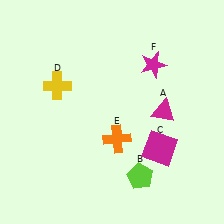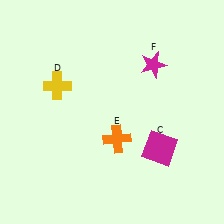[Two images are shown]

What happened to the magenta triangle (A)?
The magenta triangle (A) was removed in Image 2. It was in the top-right area of Image 1.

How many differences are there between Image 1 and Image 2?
There are 2 differences between the two images.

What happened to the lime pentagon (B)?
The lime pentagon (B) was removed in Image 2. It was in the bottom-right area of Image 1.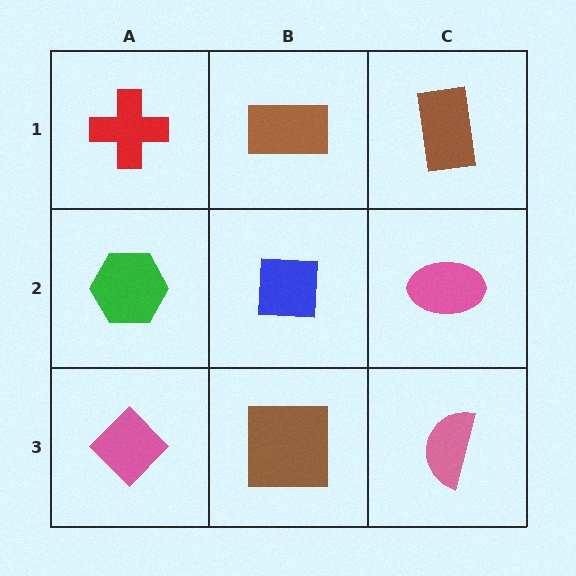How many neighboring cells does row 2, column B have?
4.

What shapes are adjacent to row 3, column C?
A pink ellipse (row 2, column C), a brown square (row 3, column B).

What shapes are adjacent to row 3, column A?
A green hexagon (row 2, column A), a brown square (row 3, column B).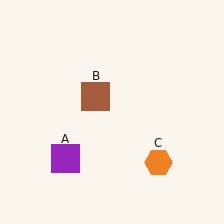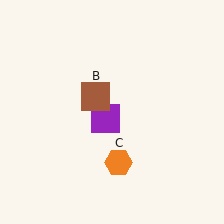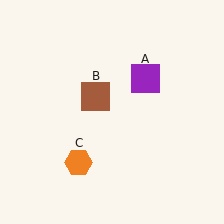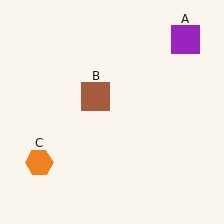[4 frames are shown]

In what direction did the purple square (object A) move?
The purple square (object A) moved up and to the right.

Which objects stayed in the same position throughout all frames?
Brown square (object B) remained stationary.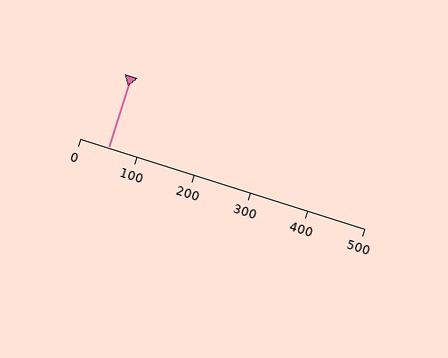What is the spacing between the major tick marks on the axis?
The major ticks are spaced 100 apart.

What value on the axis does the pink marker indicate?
The marker indicates approximately 50.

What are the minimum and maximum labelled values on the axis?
The axis runs from 0 to 500.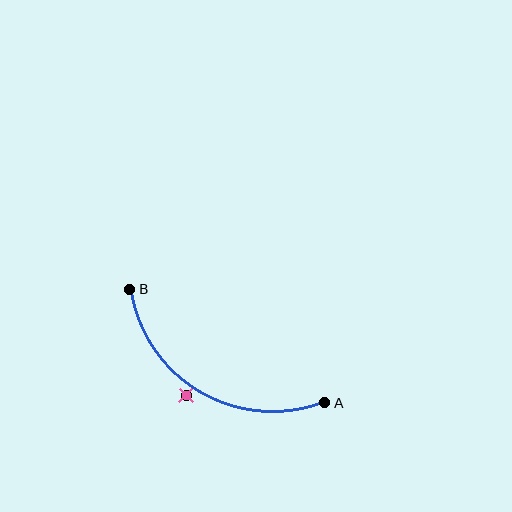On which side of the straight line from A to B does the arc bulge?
The arc bulges below the straight line connecting A and B.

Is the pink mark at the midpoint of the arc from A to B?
No — the pink mark does not lie on the arc at all. It sits slightly outside the curve.